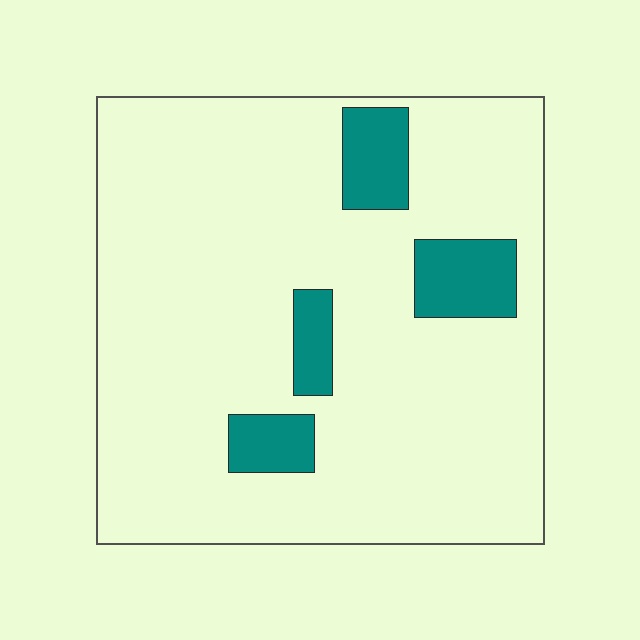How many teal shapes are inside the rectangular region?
4.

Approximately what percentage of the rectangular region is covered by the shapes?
Approximately 10%.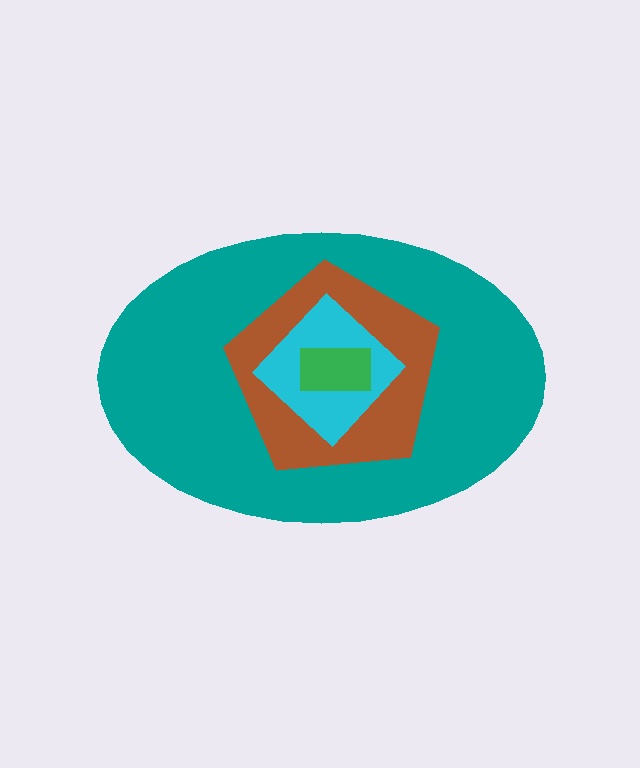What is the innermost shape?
The green rectangle.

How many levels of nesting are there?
4.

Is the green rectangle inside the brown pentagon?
Yes.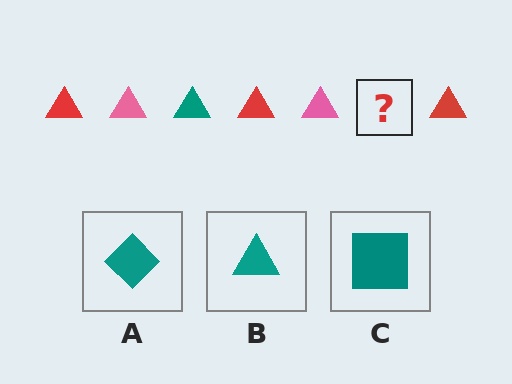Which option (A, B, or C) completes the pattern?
B.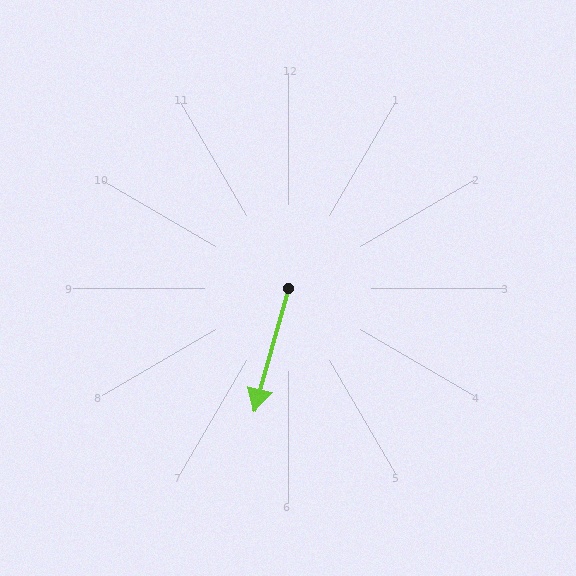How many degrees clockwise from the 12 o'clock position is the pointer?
Approximately 196 degrees.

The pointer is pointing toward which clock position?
Roughly 7 o'clock.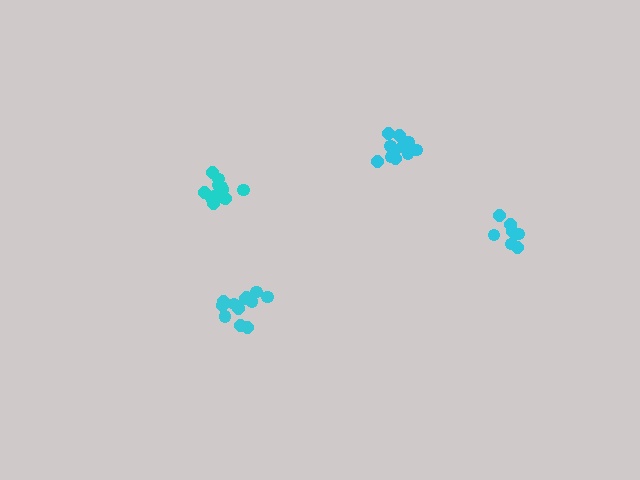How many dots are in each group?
Group 1: 13 dots, Group 2: 12 dots, Group 3: 12 dots, Group 4: 7 dots (44 total).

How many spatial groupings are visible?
There are 4 spatial groupings.